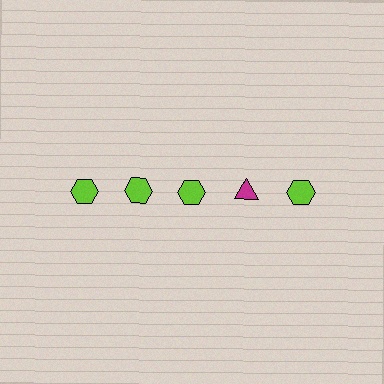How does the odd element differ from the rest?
It differs in both color (magenta instead of lime) and shape (triangle instead of hexagon).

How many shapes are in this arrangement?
There are 5 shapes arranged in a grid pattern.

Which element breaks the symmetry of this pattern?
The magenta triangle in the top row, second from right column breaks the symmetry. All other shapes are lime hexagons.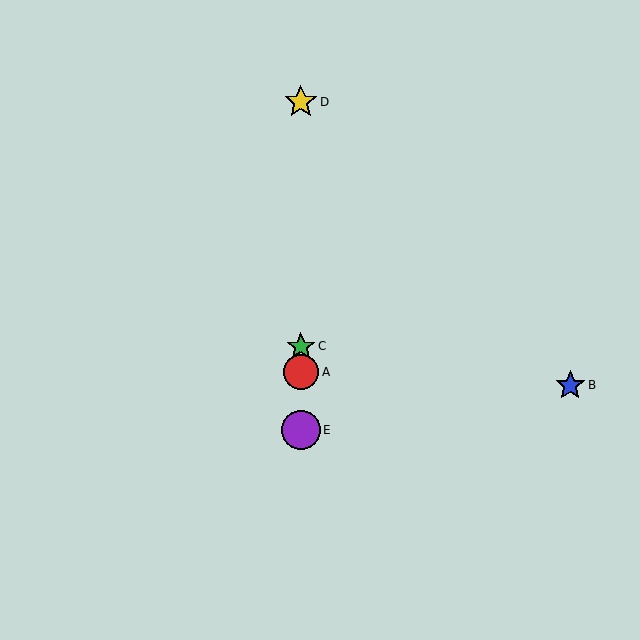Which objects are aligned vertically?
Objects A, C, D, E are aligned vertically.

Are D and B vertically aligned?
No, D is at x≈301 and B is at x≈570.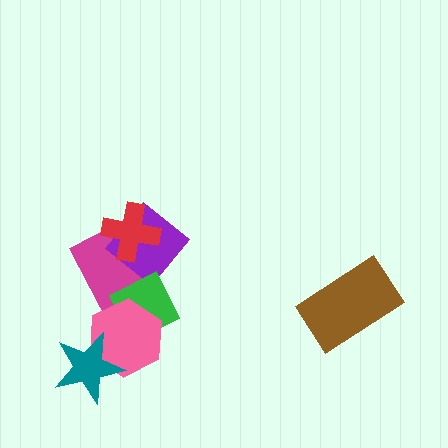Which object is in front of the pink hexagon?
The teal star is in front of the pink hexagon.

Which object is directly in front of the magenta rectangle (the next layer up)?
The purple diamond is directly in front of the magenta rectangle.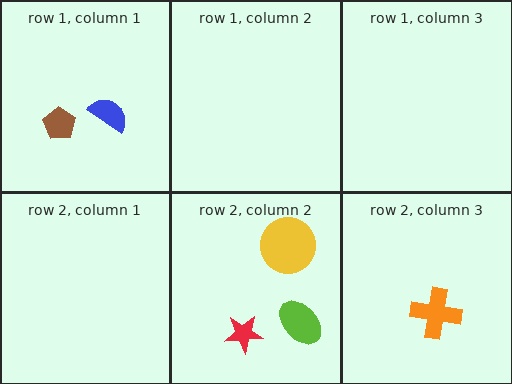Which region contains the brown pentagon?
The row 1, column 1 region.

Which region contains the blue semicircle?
The row 1, column 1 region.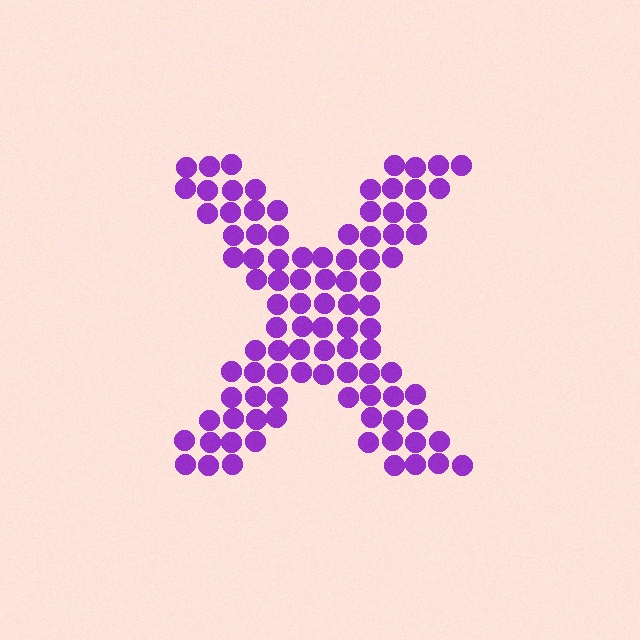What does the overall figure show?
The overall figure shows the letter X.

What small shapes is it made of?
It is made of small circles.